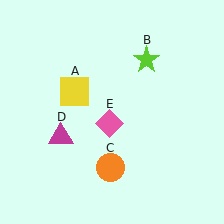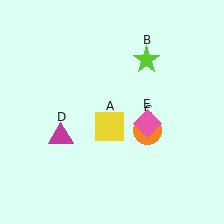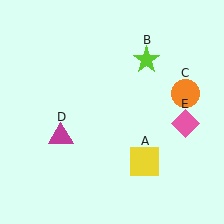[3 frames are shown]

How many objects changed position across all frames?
3 objects changed position: yellow square (object A), orange circle (object C), pink diamond (object E).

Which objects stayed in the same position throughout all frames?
Lime star (object B) and magenta triangle (object D) remained stationary.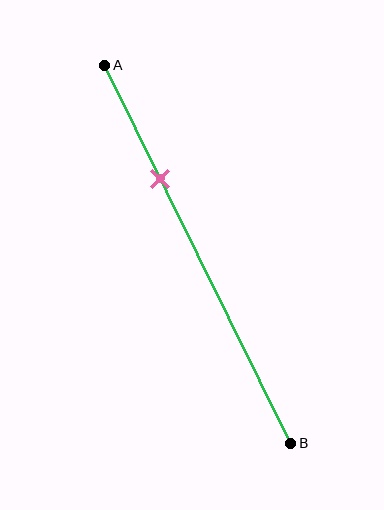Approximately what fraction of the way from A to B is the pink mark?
The pink mark is approximately 30% of the way from A to B.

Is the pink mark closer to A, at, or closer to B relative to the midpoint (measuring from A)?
The pink mark is closer to point A than the midpoint of segment AB.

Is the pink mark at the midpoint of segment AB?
No, the mark is at about 30% from A, not at the 50% midpoint.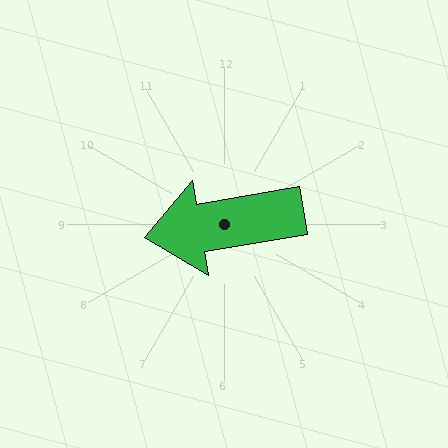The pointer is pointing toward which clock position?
Roughly 9 o'clock.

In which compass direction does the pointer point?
West.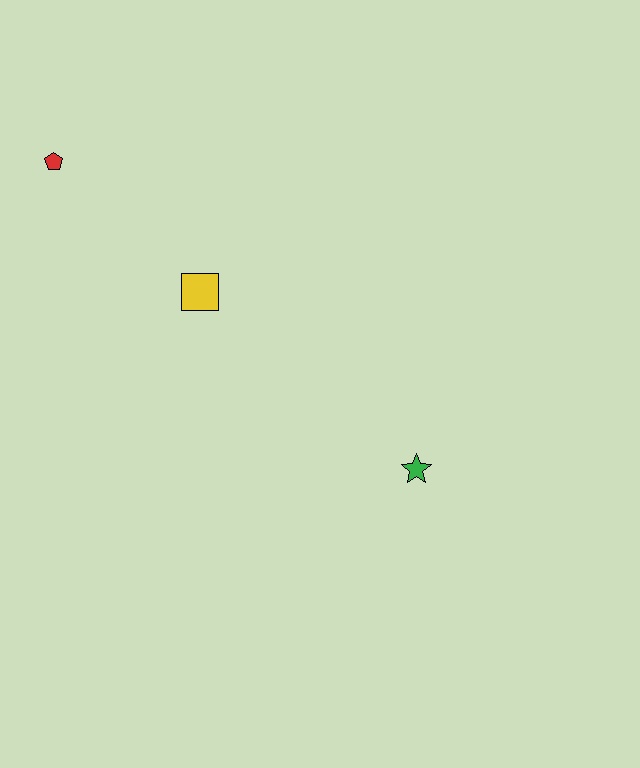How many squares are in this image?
There is 1 square.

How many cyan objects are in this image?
There are no cyan objects.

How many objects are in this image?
There are 3 objects.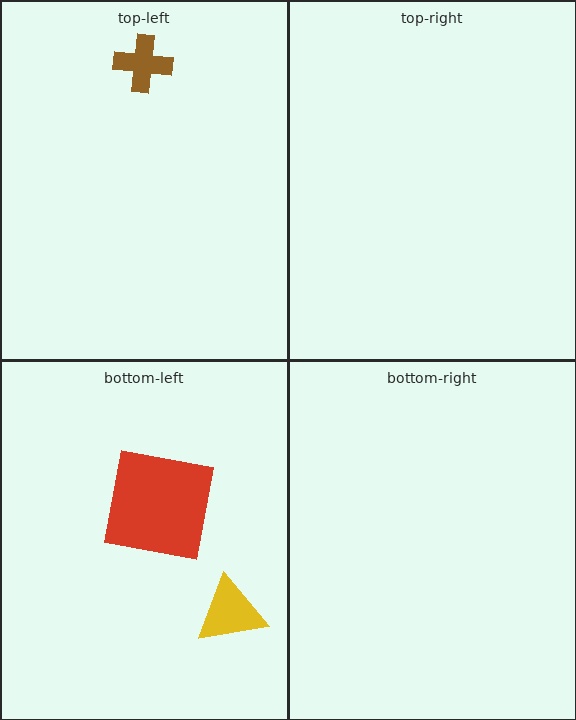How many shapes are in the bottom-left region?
2.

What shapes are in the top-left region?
The brown cross.